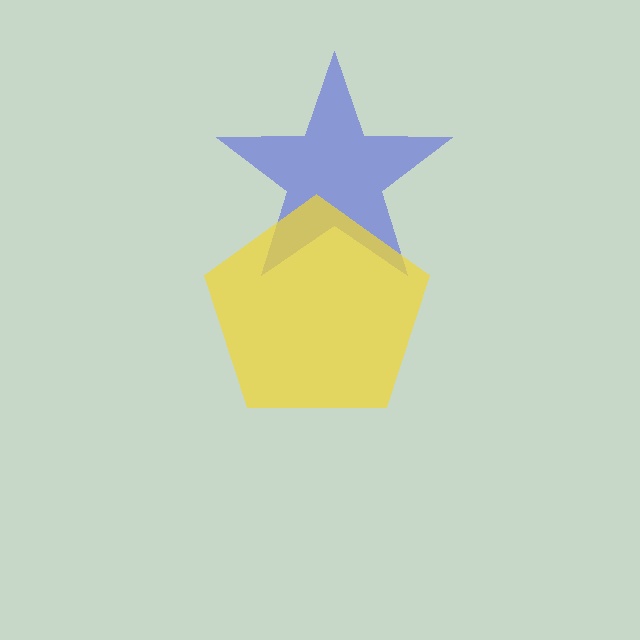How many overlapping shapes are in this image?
There are 2 overlapping shapes in the image.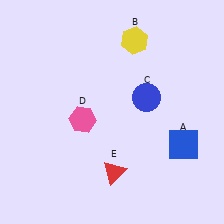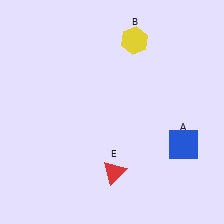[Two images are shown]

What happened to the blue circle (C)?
The blue circle (C) was removed in Image 2. It was in the top-right area of Image 1.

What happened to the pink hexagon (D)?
The pink hexagon (D) was removed in Image 2. It was in the bottom-left area of Image 1.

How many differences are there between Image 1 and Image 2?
There are 2 differences between the two images.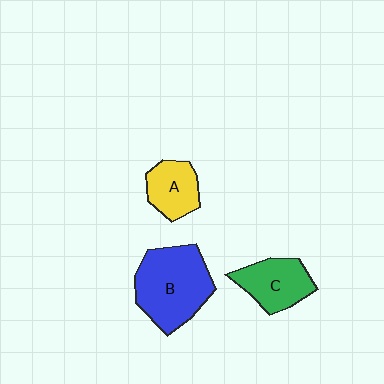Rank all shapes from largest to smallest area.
From largest to smallest: B (blue), C (green), A (yellow).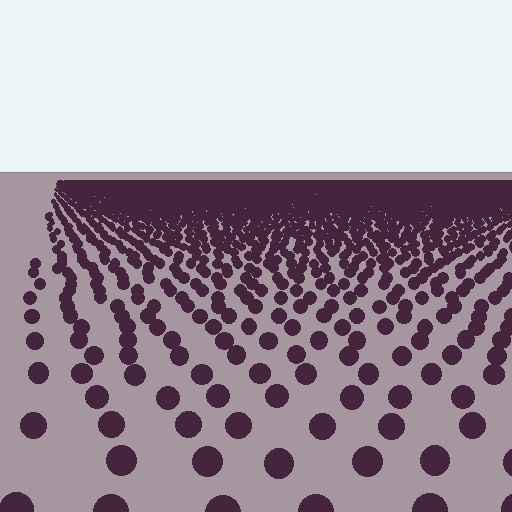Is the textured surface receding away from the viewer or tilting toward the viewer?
The surface is receding away from the viewer. Texture elements get smaller and denser toward the top.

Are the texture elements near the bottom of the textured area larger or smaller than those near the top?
Larger. Near the bottom, elements are closer to the viewer and appear at a bigger on-screen size.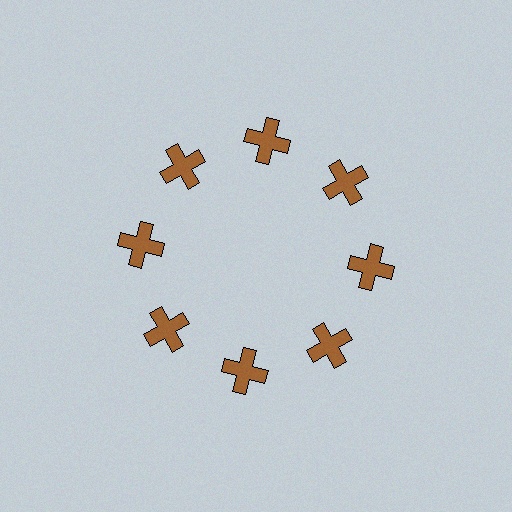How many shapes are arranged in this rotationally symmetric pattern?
There are 8 shapes, arranged in 8 groups of 1.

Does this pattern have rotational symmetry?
Yes, this pattern has 8-fold rotational symmetry. It looks the same after rotating 45 degrees around the center.